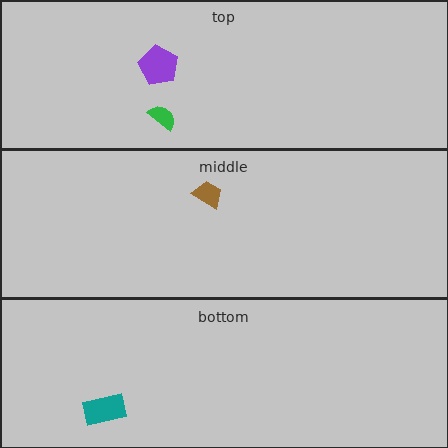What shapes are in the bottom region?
The teal rectangle.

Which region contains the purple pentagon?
The top region.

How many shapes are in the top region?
2.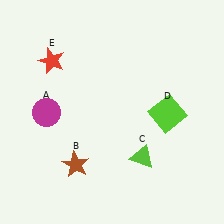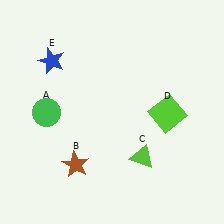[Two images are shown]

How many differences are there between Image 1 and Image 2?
There are 2 differences between the two images.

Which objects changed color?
A changed from magenta to green. E changed from red to blue.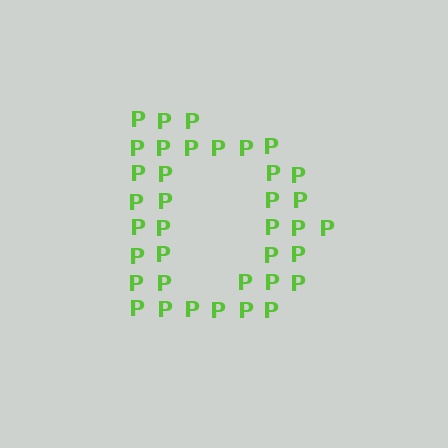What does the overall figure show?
The overall figure shows the letter D.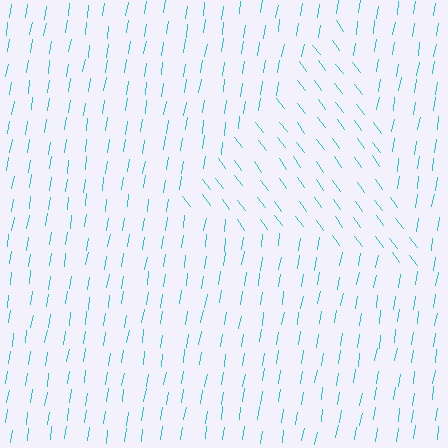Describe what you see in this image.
The image is filled with small cyan line segments. A triangle region in the image has lines oriented differently from the surrounding lines, creating a visible texture boundary.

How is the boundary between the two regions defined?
The boundary is defined purely by a change in line orientation (approximately 45 degrees difference). All lines are the same color and thickness.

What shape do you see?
I see a triangle.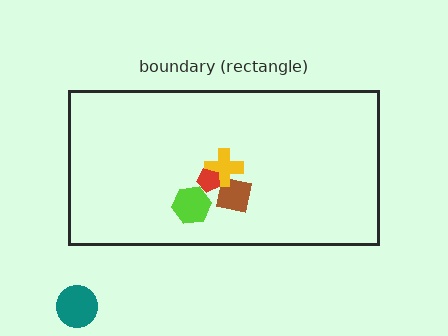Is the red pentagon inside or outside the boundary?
Inside.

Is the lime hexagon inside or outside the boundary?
Inside.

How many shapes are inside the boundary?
4 inside, 1 outside.